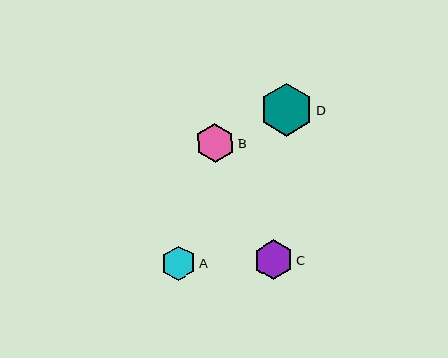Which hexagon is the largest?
Hexagon D is the largest with a size of approximately 53 pixels.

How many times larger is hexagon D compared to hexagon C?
Hexagon D is approximately 1.3 times the size of hexagon C.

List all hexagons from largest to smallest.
From largest to smallest: D, C, B, A.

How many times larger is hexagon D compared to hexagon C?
Hexagon D is approximately 1.3 times the size of hexagon C.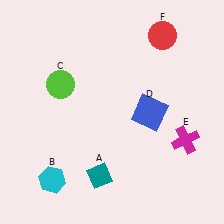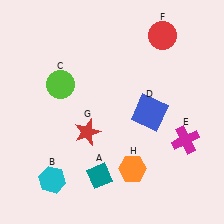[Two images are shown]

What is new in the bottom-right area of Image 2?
An orange hexagon (H) was added in the bottom-right area of Image 2.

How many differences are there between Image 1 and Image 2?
There are 2 differences between the two images.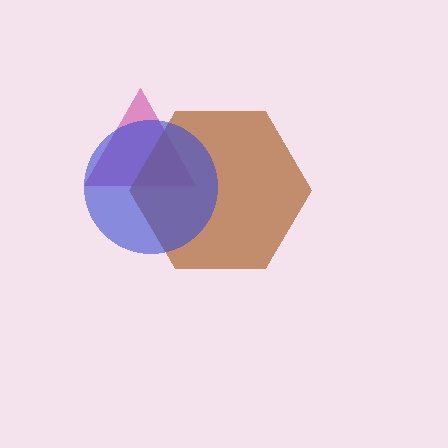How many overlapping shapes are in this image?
There are 3 overlapping shapes in the image.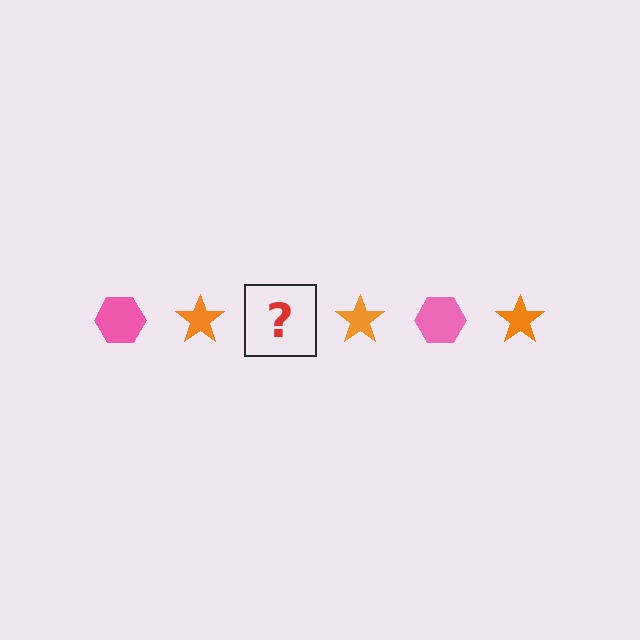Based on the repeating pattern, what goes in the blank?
The blank should be a pink hexagon.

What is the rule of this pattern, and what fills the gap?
The rule is that the pattern alternates between pink hexagon and orange star. The gap should be filled with a pink hexagon.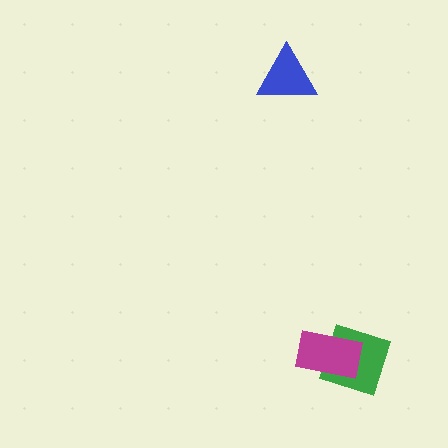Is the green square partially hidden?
Yes, it is partially covered by another shape.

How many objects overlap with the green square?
1 object overlaps with the green square.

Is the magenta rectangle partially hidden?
No, no other shape covers it.